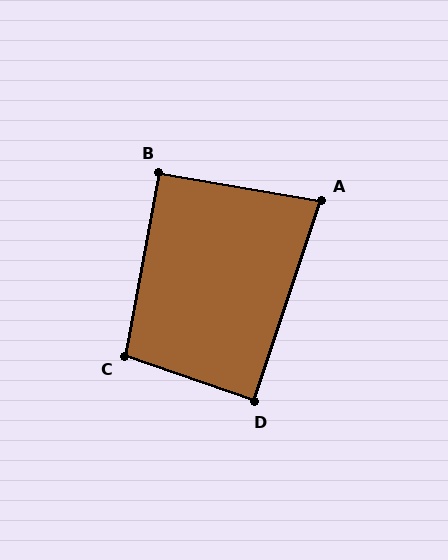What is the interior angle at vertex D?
Approximately 89 degrees (approximately right).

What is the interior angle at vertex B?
Approximately 91 degrees (approximately right).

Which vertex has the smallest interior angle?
A, at approximately 81 degrees.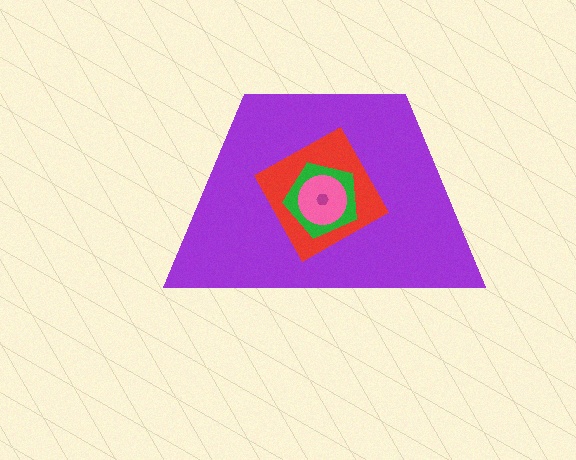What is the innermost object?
The magenta hexagon.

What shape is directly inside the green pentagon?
The pink circle.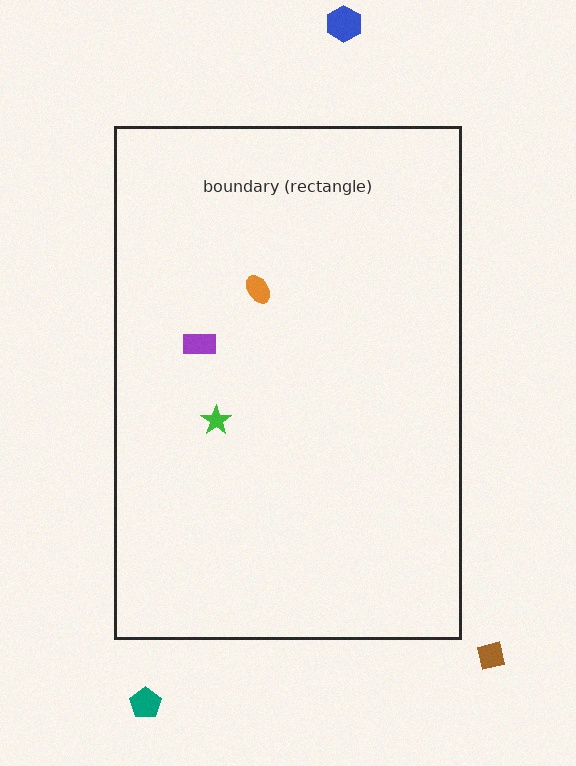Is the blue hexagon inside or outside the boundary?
Outside.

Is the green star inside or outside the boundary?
Inside.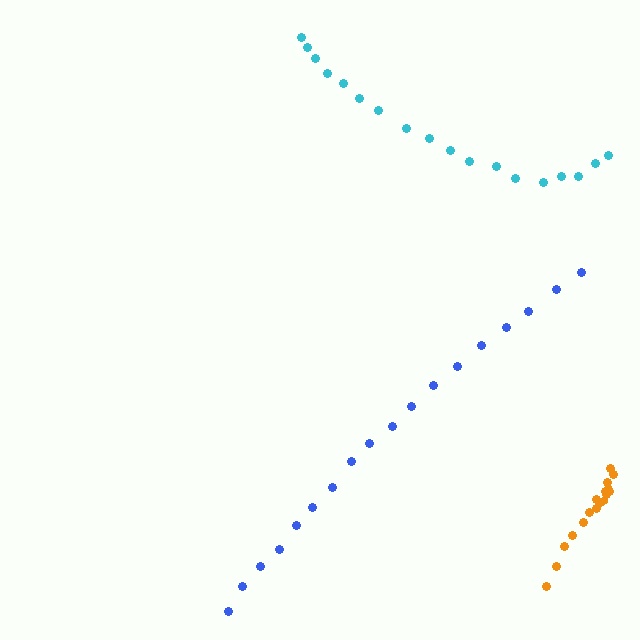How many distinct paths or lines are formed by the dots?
There are 3 distinct paths.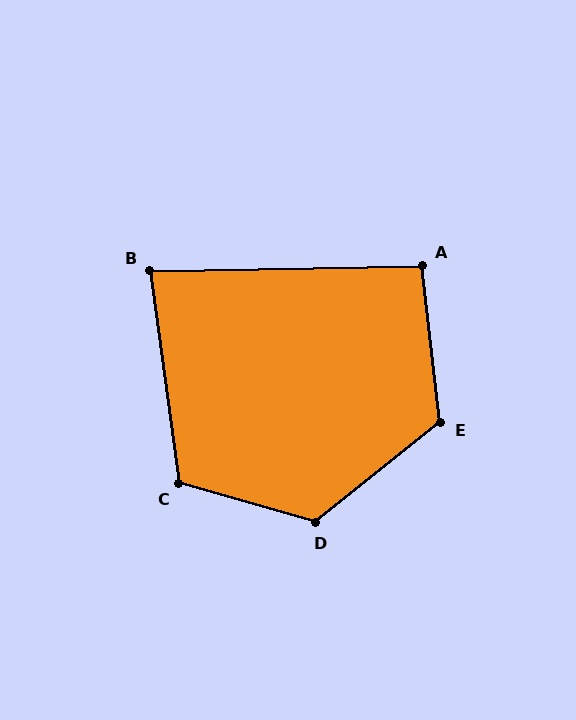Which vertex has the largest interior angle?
D, at approximately 125 degrees.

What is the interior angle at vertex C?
Approximately 114 degrees (obtuse).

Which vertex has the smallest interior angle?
B, at approximately 83 degrees.